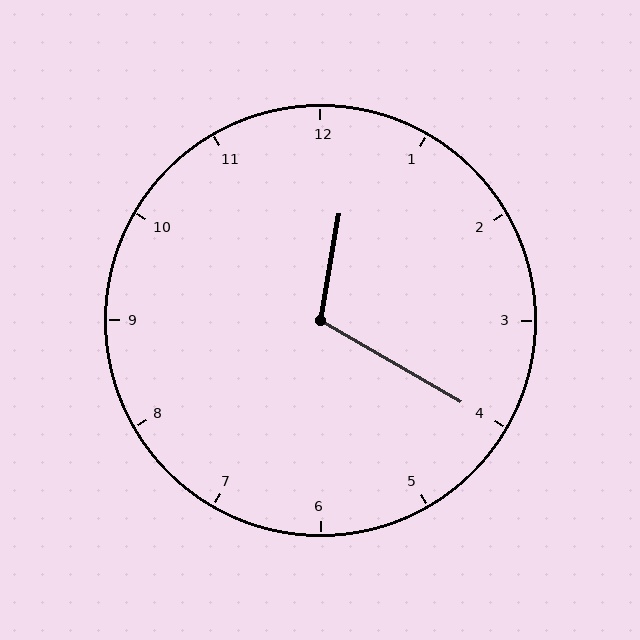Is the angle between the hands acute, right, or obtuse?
It is obtuse.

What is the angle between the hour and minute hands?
Approximately 110 degrees.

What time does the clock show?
12:20.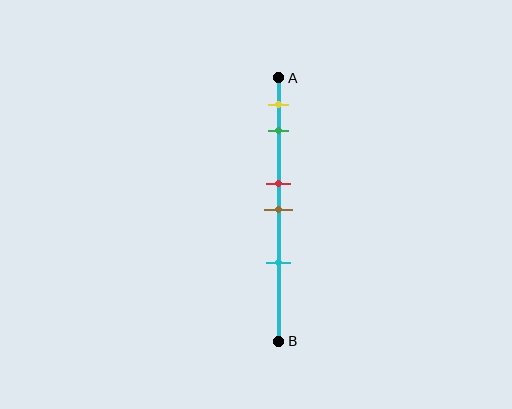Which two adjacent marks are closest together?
The red and brown marks are the closest adjacent pair.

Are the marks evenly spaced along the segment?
No, the marks are not evenly spaced.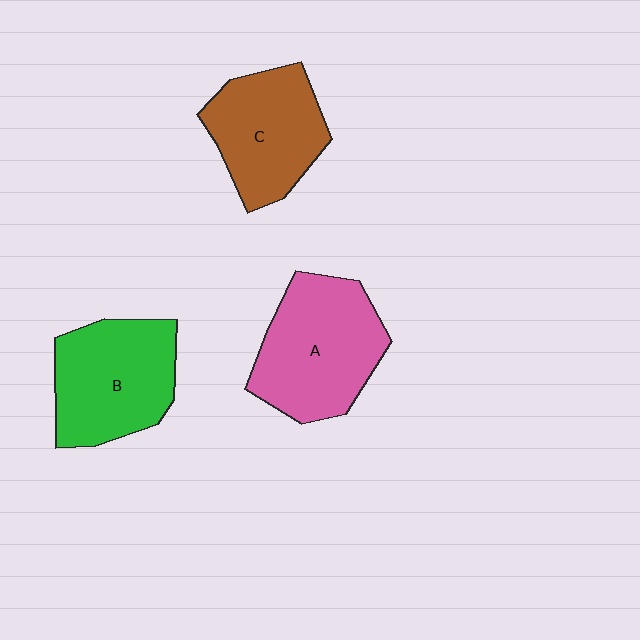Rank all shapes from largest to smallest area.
From largest to smallest: A (pink), B (green), C (brown).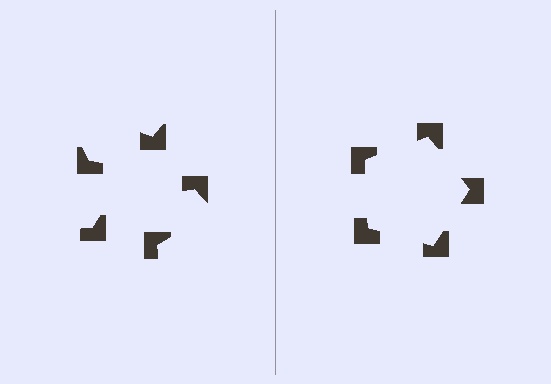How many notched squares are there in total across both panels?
10 — 5 on each side.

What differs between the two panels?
The notched squares are positioned identically on both sides; only the wedge orientations differ. On the right they align to a pentagon; on the left they are misaligned.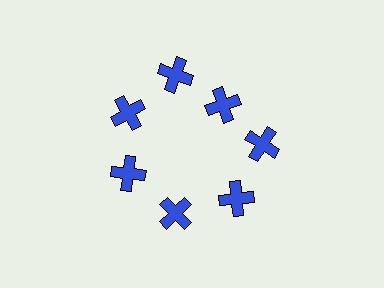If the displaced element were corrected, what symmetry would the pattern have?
It would have 7-fold rotational symmetry — the pattern would map onto itself every 51 degrees.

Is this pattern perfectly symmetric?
No. The 7 blue crosses are arranged in a ring, but one element near the 1 o'clock position is pulled inward toward the center, breaking the 7-fold rotational symmetry.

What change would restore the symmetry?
The symmetry would be restored by moving it outward, back onto the ring so that all 7 crosses sit at equal angles and equal distance from the center.